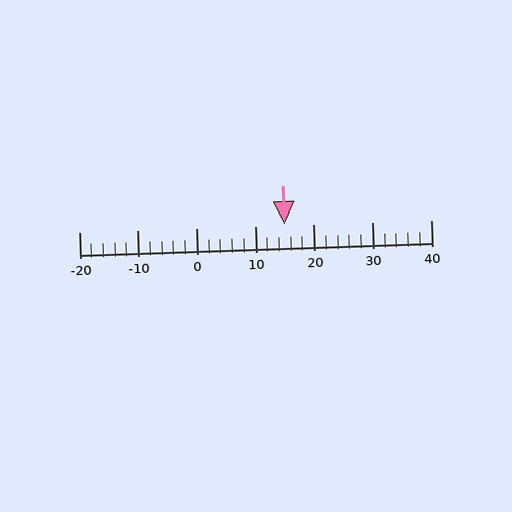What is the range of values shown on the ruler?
The ruler shows values from -20 to 40.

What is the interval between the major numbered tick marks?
The major tick marks are spaced 10 units apart.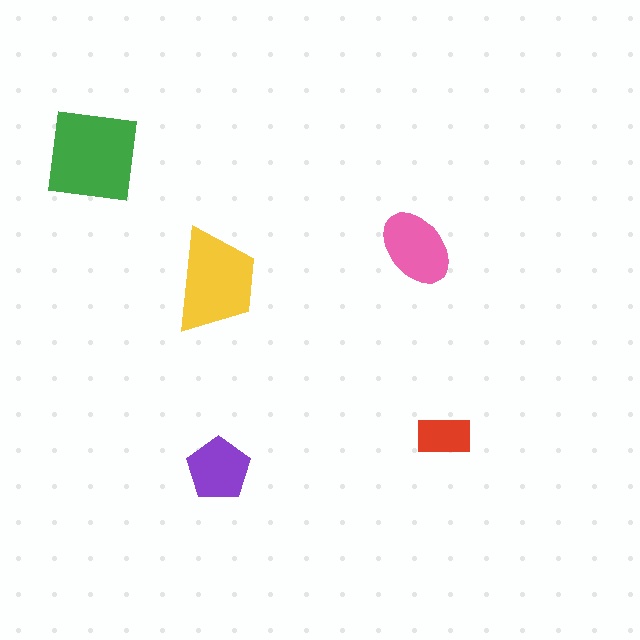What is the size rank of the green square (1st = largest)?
1st.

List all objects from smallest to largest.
The red rectangle, the purple pentagon, the pink ellipse, the yellow trapezoid, the green square.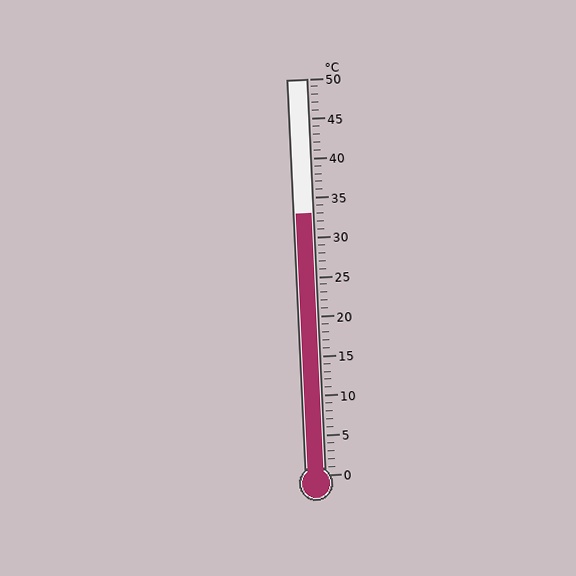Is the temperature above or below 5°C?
The temperature is above 5°C.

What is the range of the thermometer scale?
The thermometer scale ranges from 0°C to 50°C.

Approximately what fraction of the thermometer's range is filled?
The thermometer is filled to approximately 65% of its range.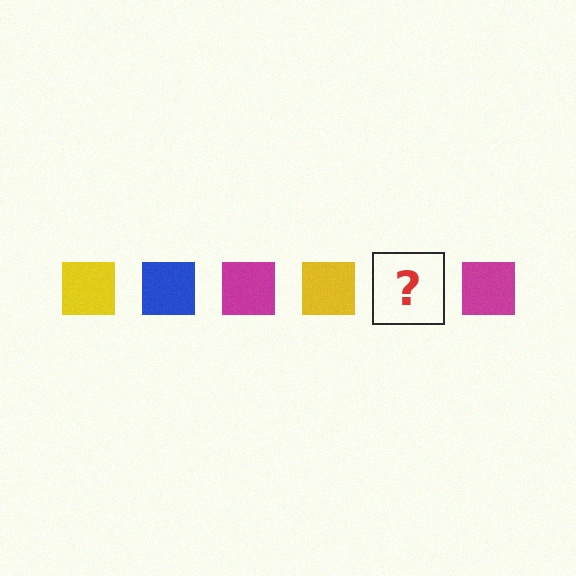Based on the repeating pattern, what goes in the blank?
The blank should be a blue square.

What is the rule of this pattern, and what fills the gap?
The rule is that the pattern cycles through yellow, blue, magenta squares. The gap should be filled with a blue square.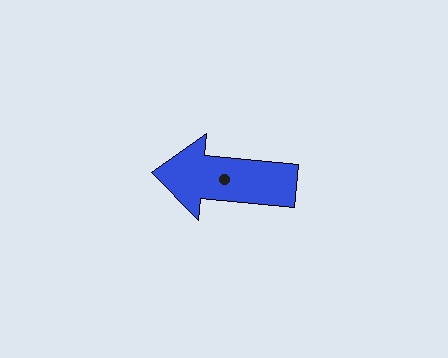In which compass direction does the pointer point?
West.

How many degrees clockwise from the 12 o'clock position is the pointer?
Approximately 275 degrees.